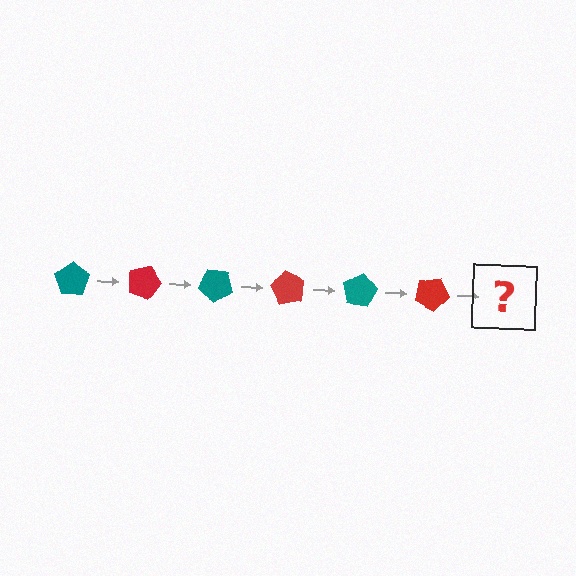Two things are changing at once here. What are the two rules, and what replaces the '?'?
The two rules are that it rotates 20 degrees each step and the color cycles through teal and red. The '?' should be a teal pentagon, rotated 120 degrees from the start.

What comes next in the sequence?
The next element should be a teal pentagon, rotated 120 degrees from the start.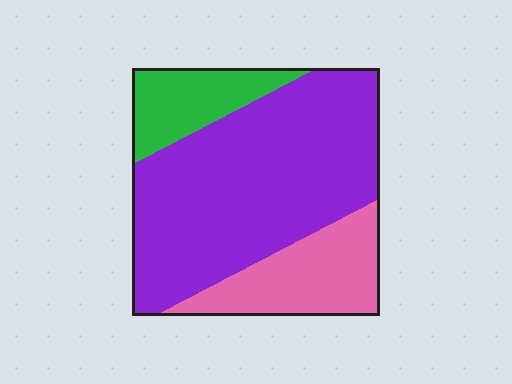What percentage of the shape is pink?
Pink covers roughly 20% of the shape.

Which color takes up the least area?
Green, at roughly 15%.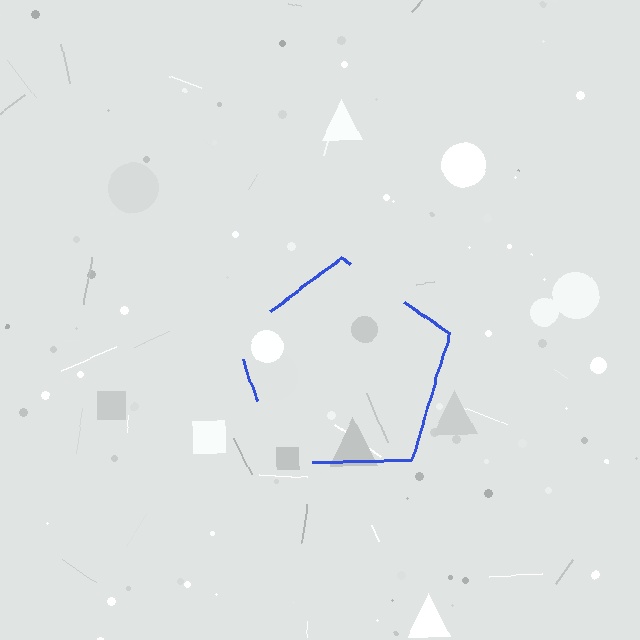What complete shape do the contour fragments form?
The contour fragments form a pentagon.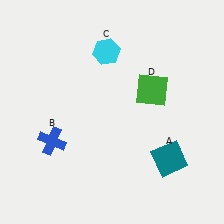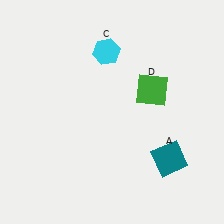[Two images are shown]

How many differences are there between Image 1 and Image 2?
There is 1 difference between the two images.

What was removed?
The blue cross (B) was removed in Image 2.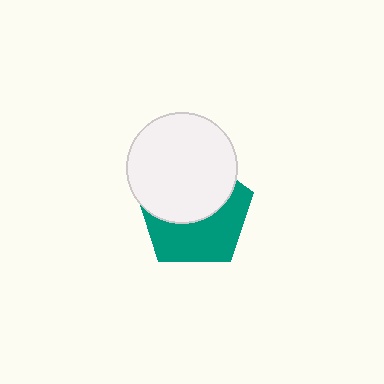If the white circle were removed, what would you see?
You would see the complete teal pentagon.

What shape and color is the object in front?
The object in front is a white circle.